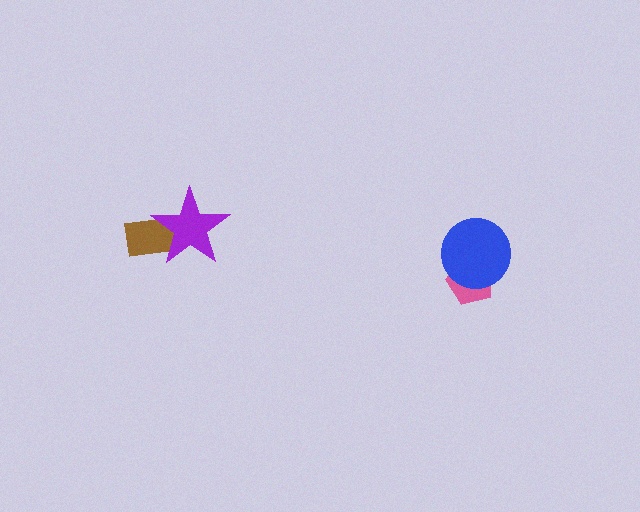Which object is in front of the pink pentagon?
The blue circle is in front of the pink pentagon.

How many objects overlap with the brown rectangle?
1 object overlaps with the brown rectangle.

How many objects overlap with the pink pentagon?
1 object overlaps with the pink pentagon.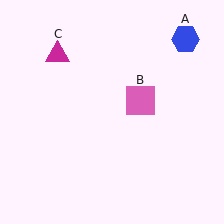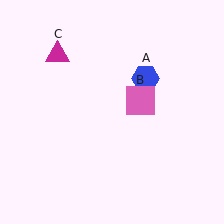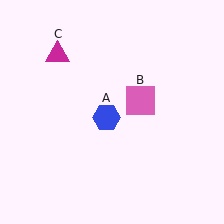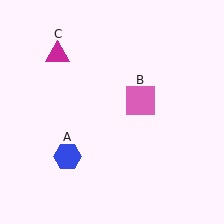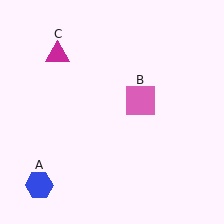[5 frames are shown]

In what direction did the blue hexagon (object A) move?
The blue hexagon (object A) moved down and to the left.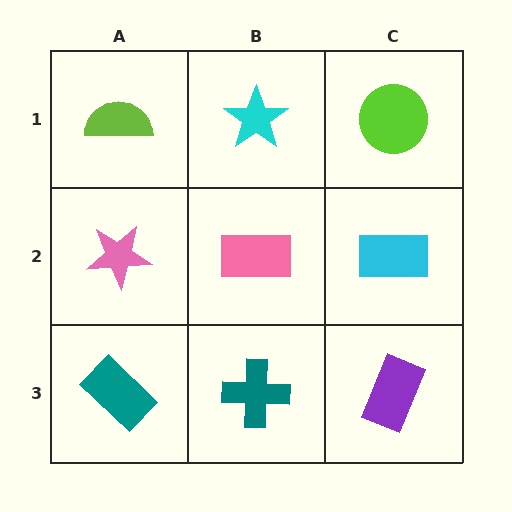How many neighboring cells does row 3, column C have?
2.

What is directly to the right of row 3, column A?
A teal cross.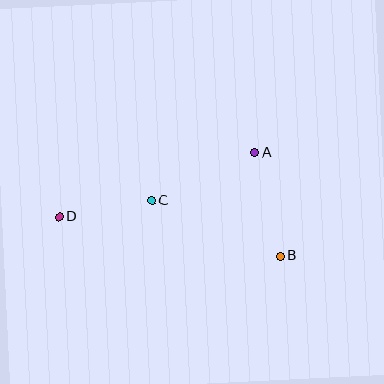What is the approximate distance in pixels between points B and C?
The distance between B and C is approximately 140 pixels.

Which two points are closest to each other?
Points C and D are closest to each other.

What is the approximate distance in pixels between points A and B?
The distance between A and B is approximately 106 pixels.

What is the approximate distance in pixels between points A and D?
The distance between A and D is approximately 206 pixels.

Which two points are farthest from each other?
Points B and D are farthest from each other.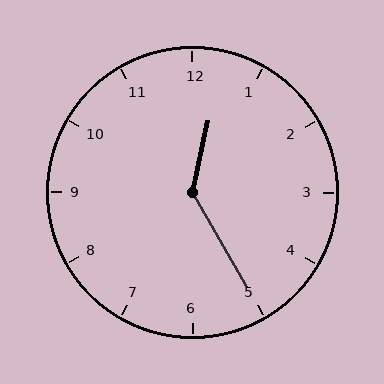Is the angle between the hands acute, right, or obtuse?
It is obtuse.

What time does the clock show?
12:25.